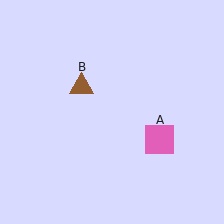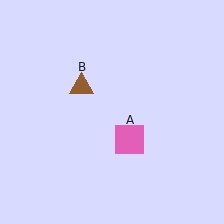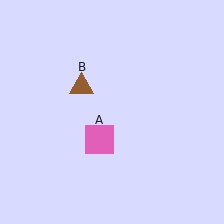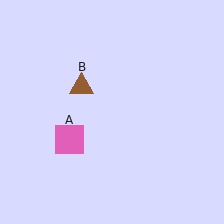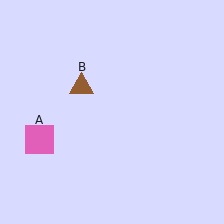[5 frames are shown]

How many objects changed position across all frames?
1 object changed position: pink square (object A).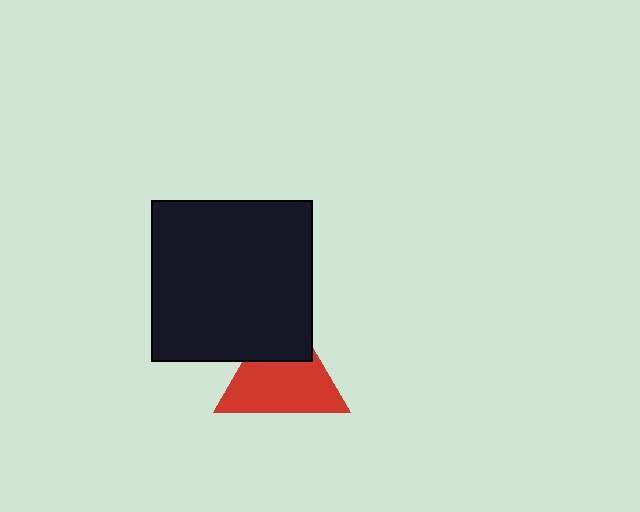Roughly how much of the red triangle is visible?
Most of it is visible (roughly 69%).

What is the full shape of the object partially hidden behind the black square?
The partially hidden object is a red triangle.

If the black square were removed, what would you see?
You would see the complete red triangle.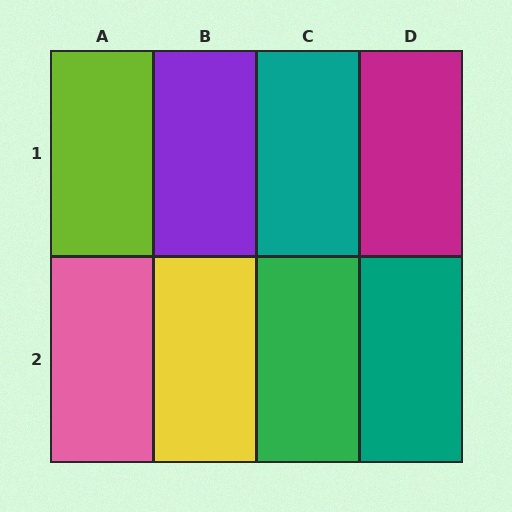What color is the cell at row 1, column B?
Purple.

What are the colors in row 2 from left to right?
Pink, yellow, green, teal.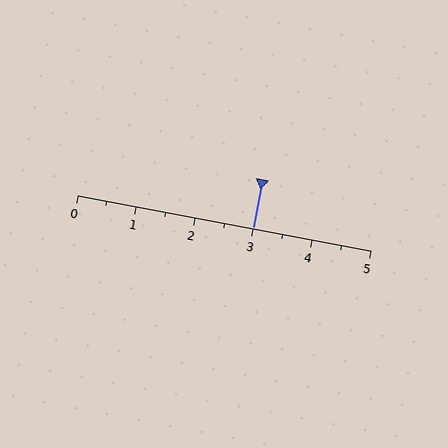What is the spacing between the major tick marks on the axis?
The major ticks are spaced 1 apart.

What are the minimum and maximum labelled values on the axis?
The axis runs from 0 to 5.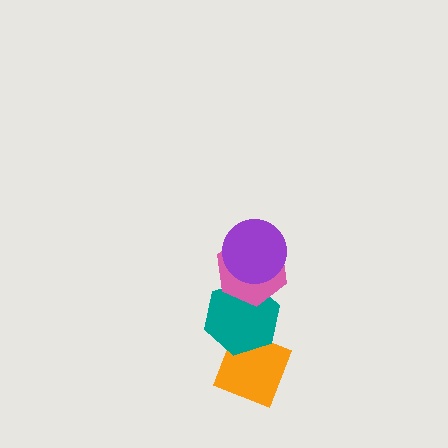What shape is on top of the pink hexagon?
The purple circle is on top of the pink hexagon.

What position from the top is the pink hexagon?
The pink hexagon is 2nd from the top.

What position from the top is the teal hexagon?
The teal hexagon is 3rd from the top.